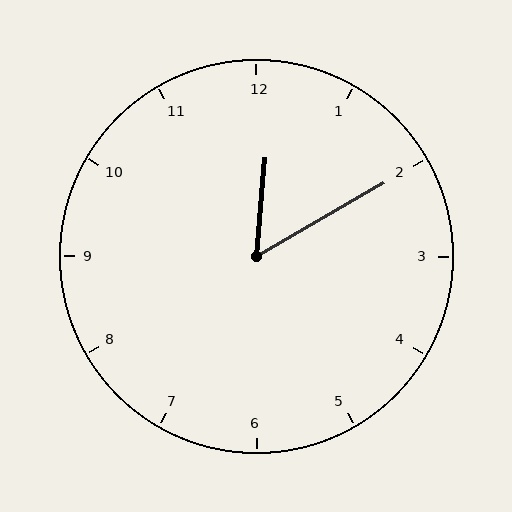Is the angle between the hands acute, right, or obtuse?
It is acute.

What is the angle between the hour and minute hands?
Approximately 55 degrees.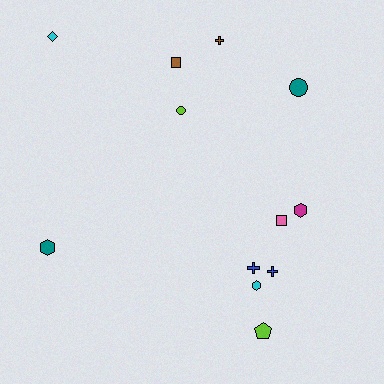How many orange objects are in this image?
There are no orange objects.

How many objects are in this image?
There are 12 objects.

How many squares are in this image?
There are 2 squares.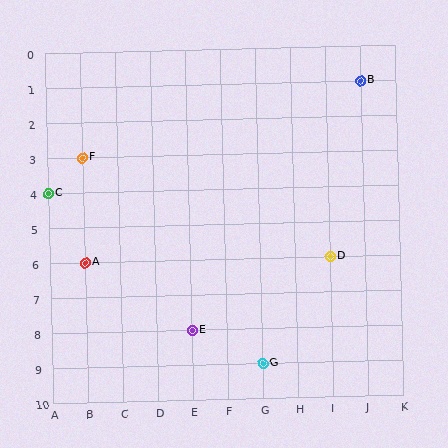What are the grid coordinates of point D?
Point D is at grid coordinates (I, 6).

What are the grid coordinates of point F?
Point F is at grid coordinates (B, 3).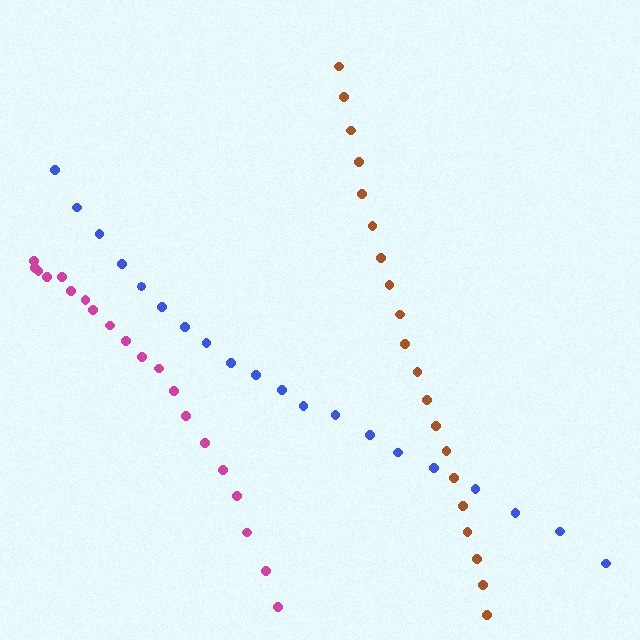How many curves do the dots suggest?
There are 3 distinct paths.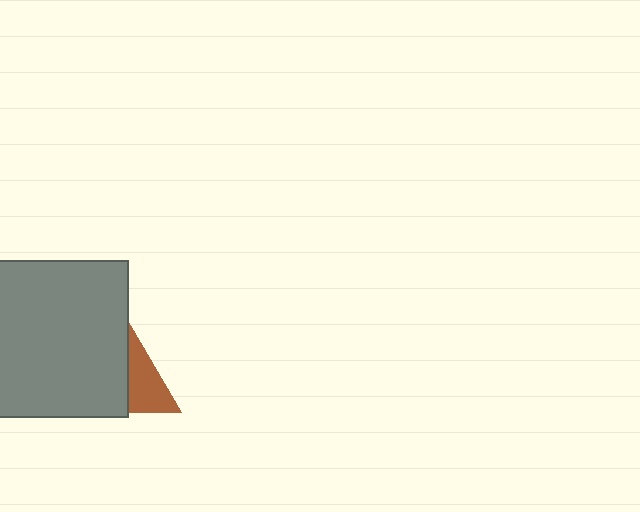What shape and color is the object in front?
The object in front is a gray square.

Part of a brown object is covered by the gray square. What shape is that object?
It is a triangle.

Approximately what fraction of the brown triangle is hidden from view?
Roughly 59% of the brown triangle is hidden behind the gray square.